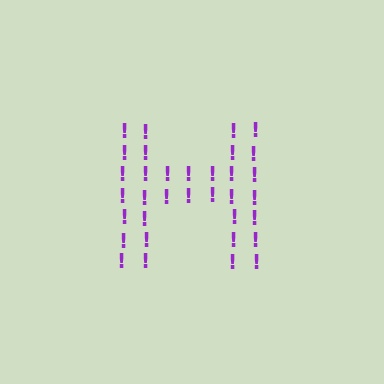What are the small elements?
The small elements are exclamation marks.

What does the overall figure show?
The overall figure shows the letter H.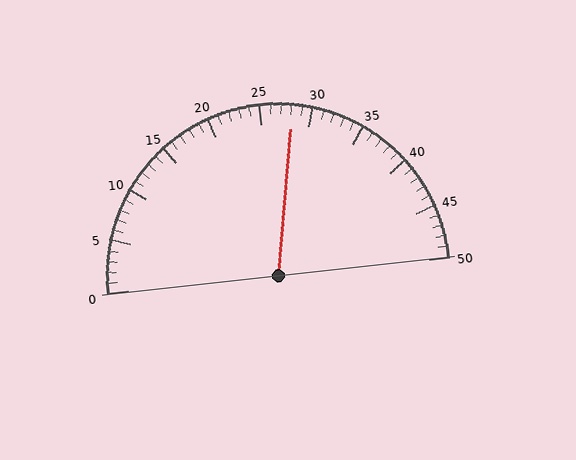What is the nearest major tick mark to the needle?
The nearest major tick mark is 30.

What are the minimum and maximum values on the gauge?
The gauge ranges from 0 to 50.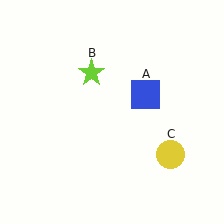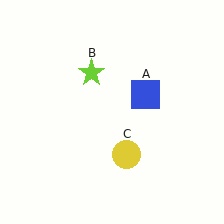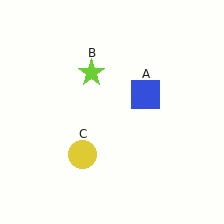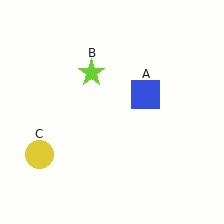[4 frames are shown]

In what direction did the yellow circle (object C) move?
The yellow circle (object C) moved left.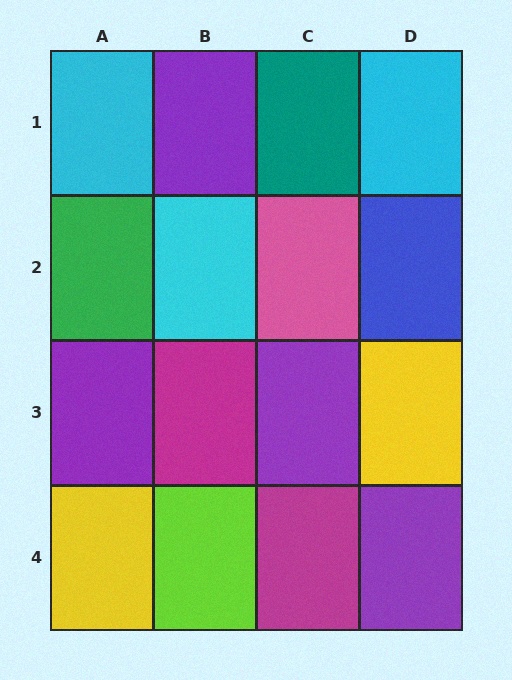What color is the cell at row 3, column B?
Magenta.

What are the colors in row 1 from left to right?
Cyan, purple, teal, cyan.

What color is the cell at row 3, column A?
Purple.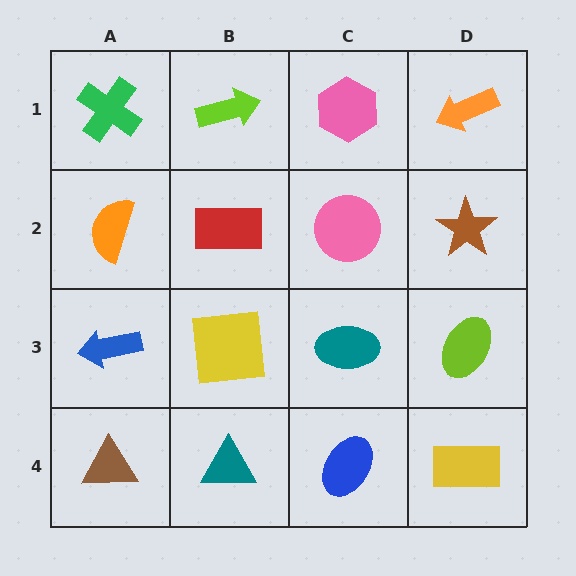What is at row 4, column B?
A teal triangle.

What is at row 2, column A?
An orange semicircle.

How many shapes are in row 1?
4 shapes.